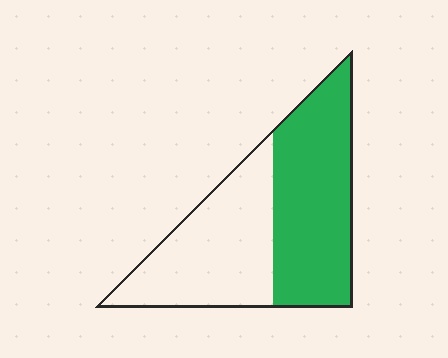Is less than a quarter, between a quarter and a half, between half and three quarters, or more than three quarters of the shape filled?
Between half and three quarters.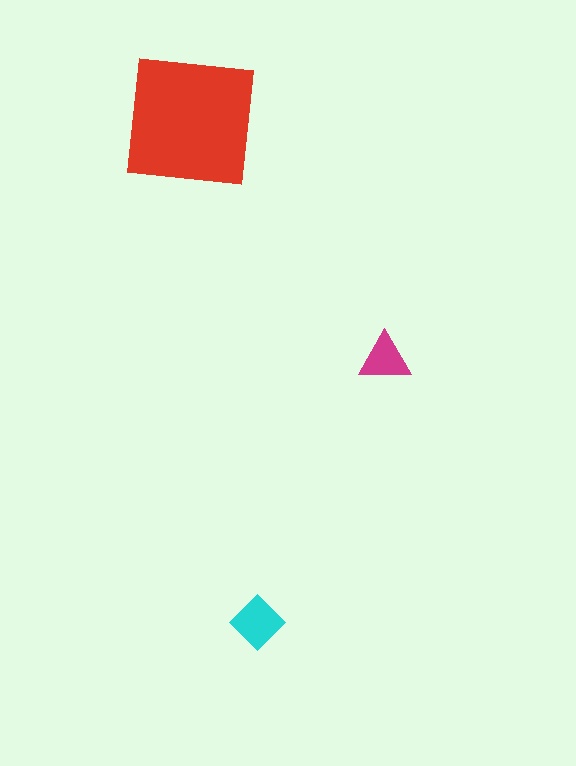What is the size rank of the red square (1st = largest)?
1st.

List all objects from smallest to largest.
The magenta triangle, the cyan diamond, the red square.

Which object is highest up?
The red square is topmost.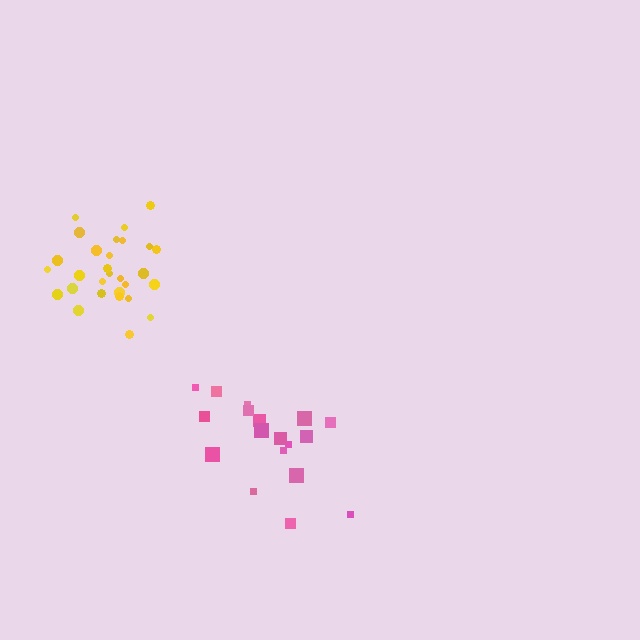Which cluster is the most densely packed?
Yellow.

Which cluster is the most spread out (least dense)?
Pink.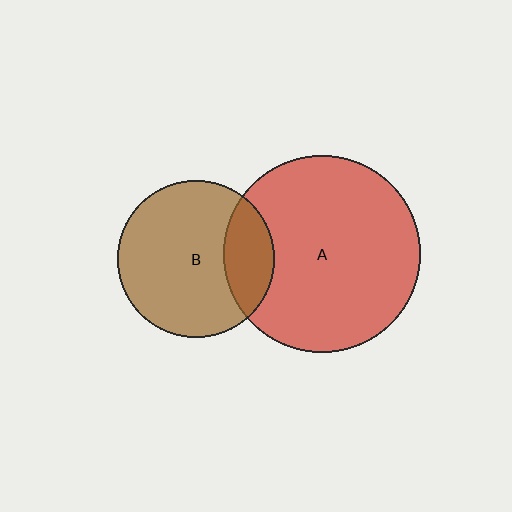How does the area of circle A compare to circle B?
Approximately 1.6 times.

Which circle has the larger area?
Circle A (red).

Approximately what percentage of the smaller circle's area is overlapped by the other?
Approximately 20%.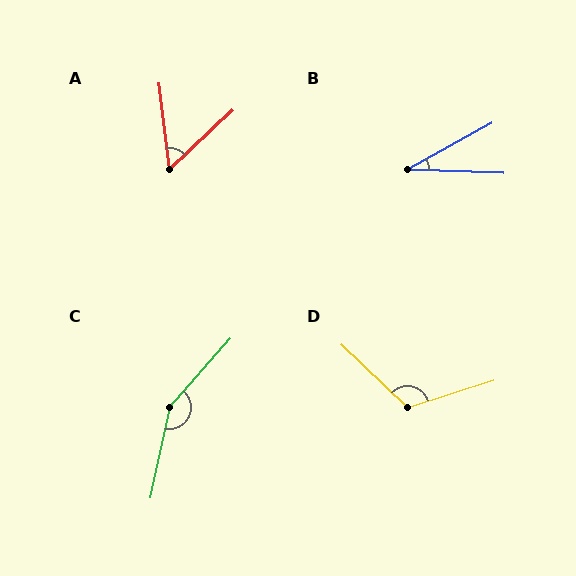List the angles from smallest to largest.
B (31°), A (54°), D (118°), C (151°).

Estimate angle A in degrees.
Approximately 54 degrees.